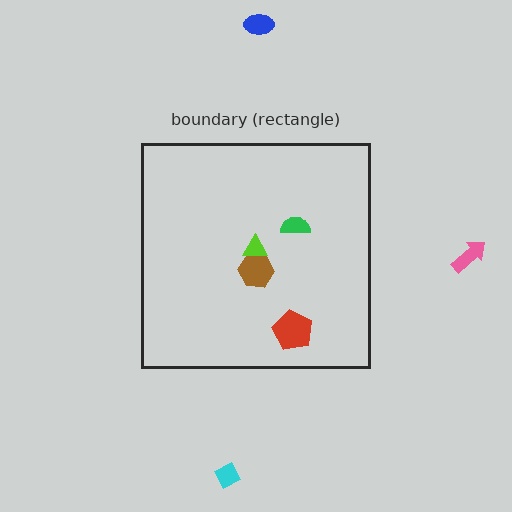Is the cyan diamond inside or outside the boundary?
Outside.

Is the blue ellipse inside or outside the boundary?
Outside.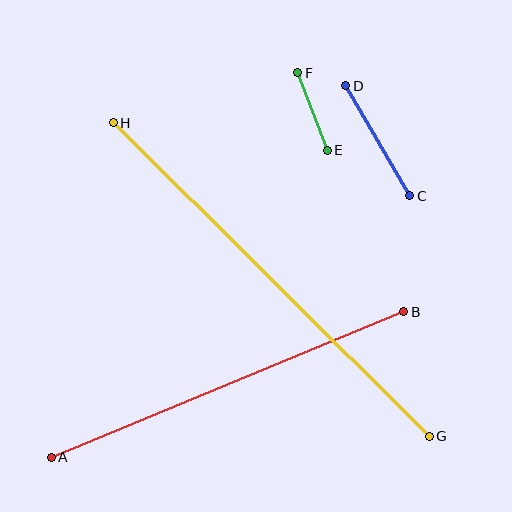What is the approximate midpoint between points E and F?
The midpoint is at approximately (312, 112) pixels.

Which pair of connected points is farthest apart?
Points G and H are farthest apart.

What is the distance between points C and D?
The distance is approximately 127 pixels.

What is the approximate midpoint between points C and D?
The midpoint is at approximately (378, 141) pixels.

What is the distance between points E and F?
The distance is approximately 83 pixels.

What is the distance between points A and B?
The distance is approximately 381 pixels.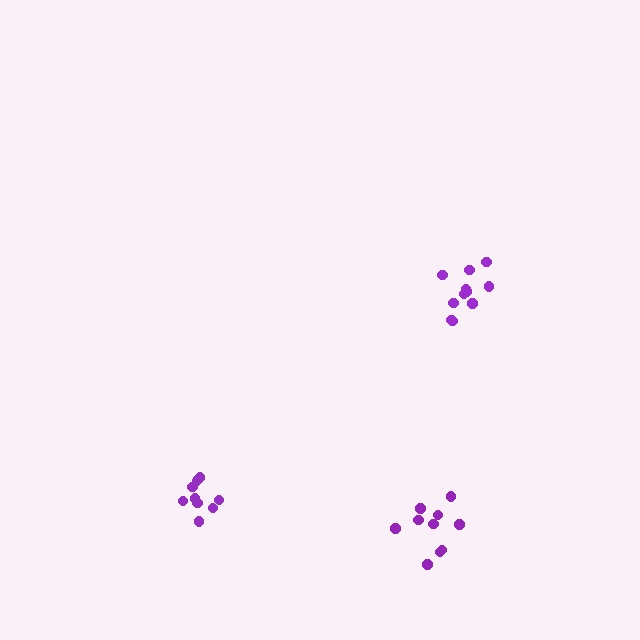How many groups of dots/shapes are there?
There are 3 groups.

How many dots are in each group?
Group 1: 10 dots, Group 2: 11 dots, Group 3: 10 dots (31 total).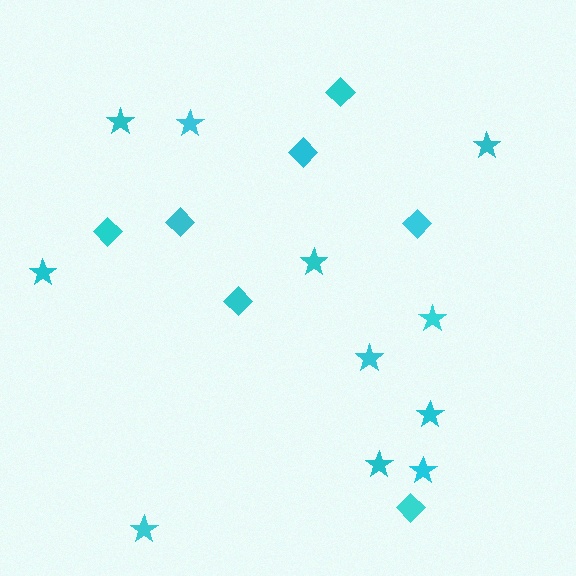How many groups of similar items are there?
There are 2 groups: one group of diamonds (7) and one group of stars (11).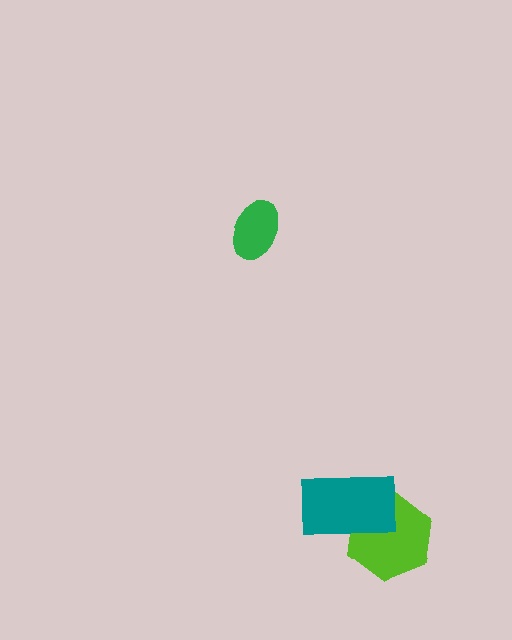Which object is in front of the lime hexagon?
The teal rectangle is in front of the lime hexagon.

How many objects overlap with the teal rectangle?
1 object overlaps with the teal rectangle.